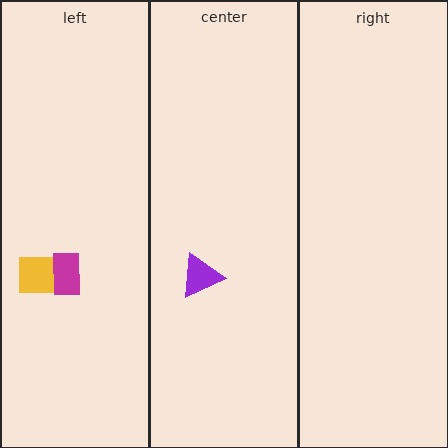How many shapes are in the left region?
2.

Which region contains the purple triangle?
The center region.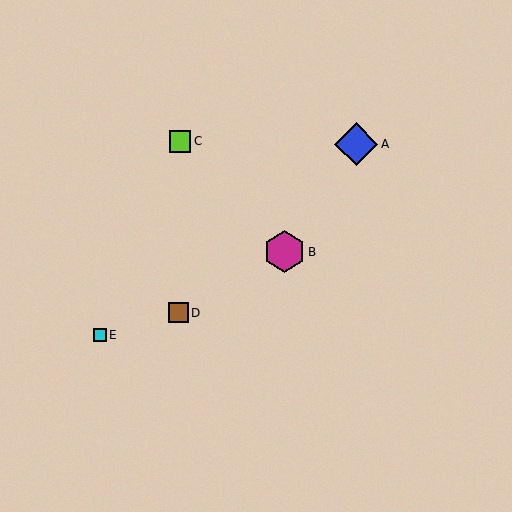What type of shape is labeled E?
Shape E is a cyan square.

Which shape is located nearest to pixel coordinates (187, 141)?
The lime square (labeled C) at (180, 141) is nearest to that location.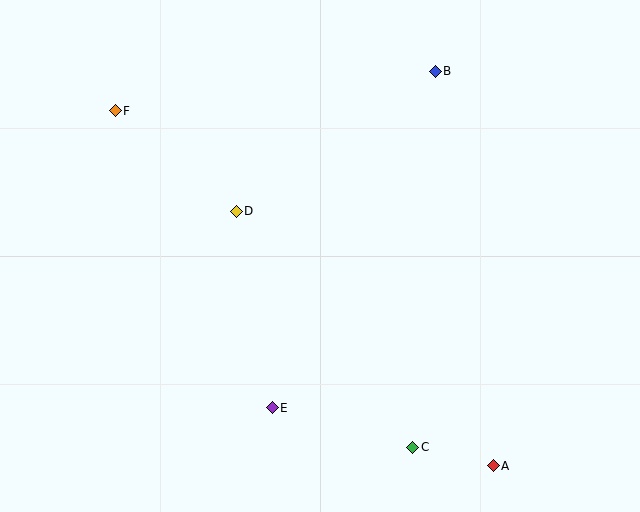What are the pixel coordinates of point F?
Point F is at (115, 111).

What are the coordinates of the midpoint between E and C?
The midpoint between E and C is at (342, 428).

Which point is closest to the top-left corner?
Point F is closest to the top-left corner.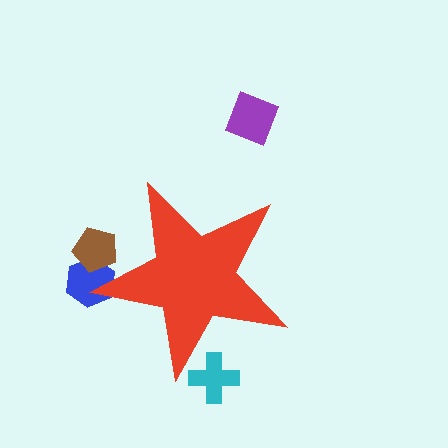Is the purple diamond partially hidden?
No, the purple diamond is fully visible.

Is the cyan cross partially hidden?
Yes, the cyan cross is partially hidden behind the red star.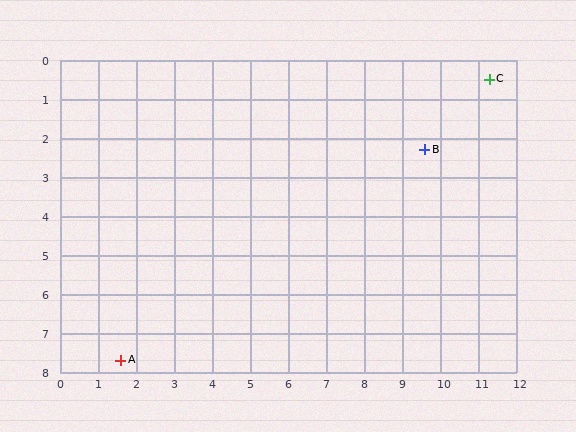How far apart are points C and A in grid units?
Points C and A are about 12.1 grid units apart.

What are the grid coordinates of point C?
Point C is at approximately (11.3, 0.5).